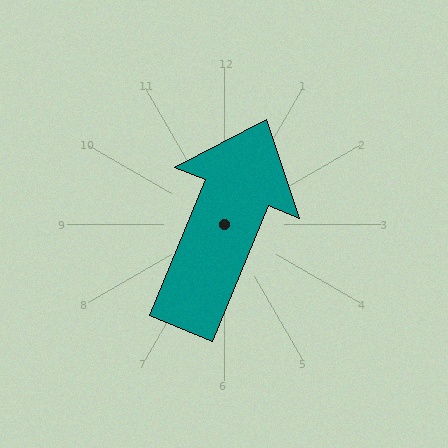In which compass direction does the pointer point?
North.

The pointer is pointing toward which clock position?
Roughly 1 o'clock.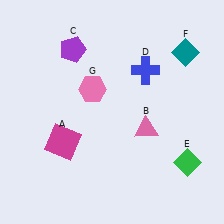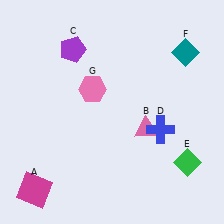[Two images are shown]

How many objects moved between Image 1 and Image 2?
2 objects moved between the two images.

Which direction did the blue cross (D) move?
The blue cross (D) moved down.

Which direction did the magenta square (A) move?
The magenta square (A) moved down.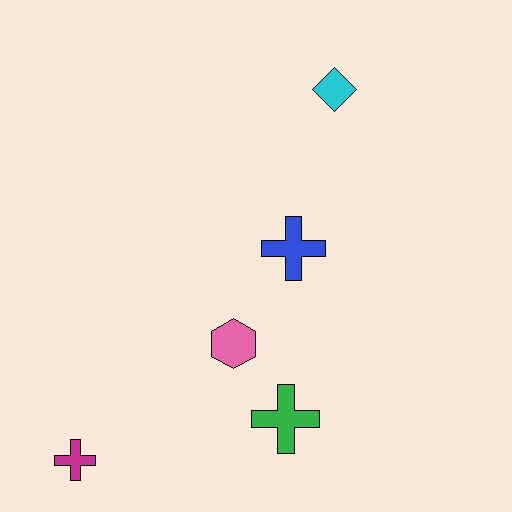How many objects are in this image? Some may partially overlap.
There are 5 objects.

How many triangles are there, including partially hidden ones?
There are no triangles.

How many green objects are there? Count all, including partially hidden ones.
There is 1 green object.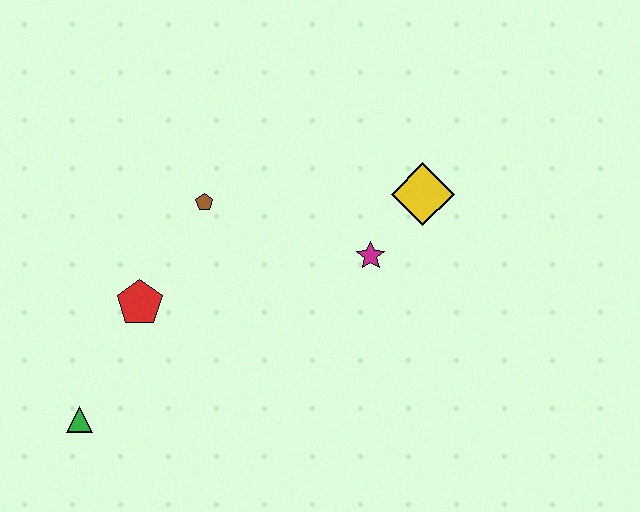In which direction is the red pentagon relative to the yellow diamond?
The red pentagon is to the left of the yellow diamond.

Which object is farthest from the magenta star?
The green triangle is farthest from the magenta star.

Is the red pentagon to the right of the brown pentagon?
No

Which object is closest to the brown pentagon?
The red pentagon is closest to the brown pentagon.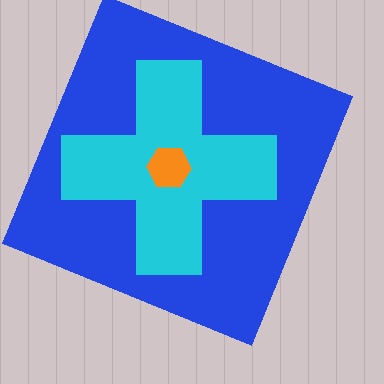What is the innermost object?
The orange hexagon.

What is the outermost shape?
The blue square.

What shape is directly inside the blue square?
The cyan cross.